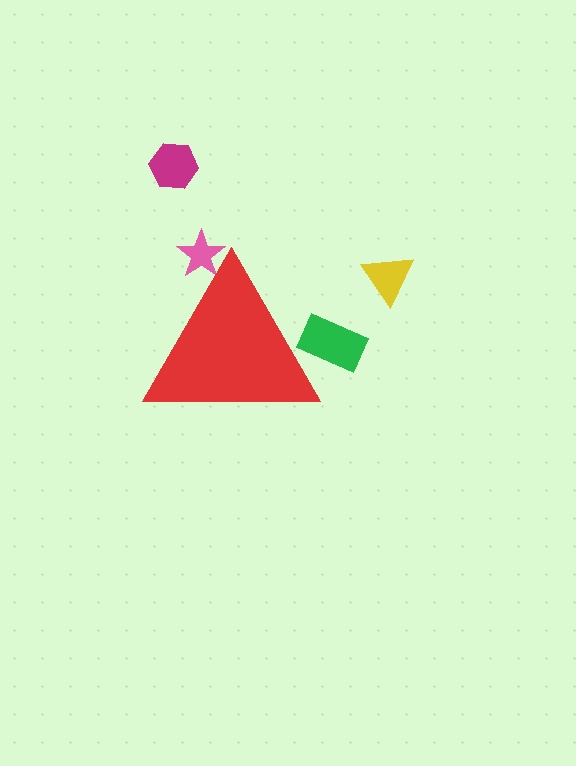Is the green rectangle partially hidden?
Yes, the green rectangle is partially hidden behind the red triangle.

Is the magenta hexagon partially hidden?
No, the magenta hexagon is fully visible.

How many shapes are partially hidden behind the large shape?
2 shapes are partially hidden.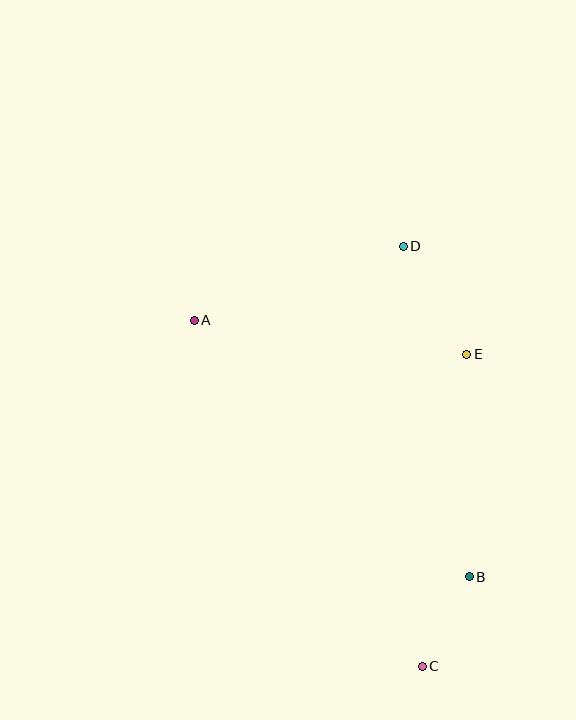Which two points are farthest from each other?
Points C and D are farthest from each other.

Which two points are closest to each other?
Points B and C are closest to each other.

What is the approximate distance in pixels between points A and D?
The distance between A and D is approximately 221 pixels.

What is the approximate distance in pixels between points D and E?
The distance between D and E is approximately 125 pixels.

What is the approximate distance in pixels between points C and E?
The distance between C and E is approximately 316 pixels.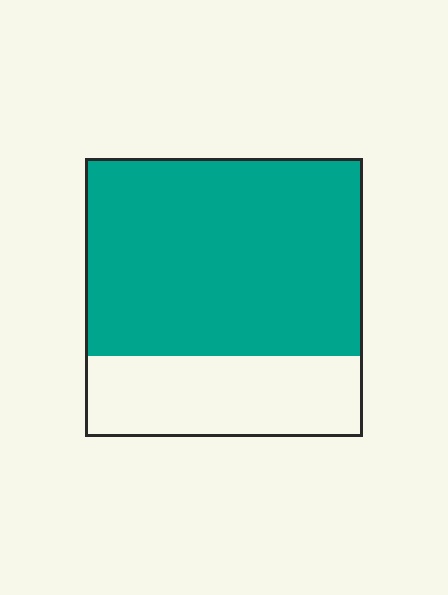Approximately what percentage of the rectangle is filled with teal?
Approximately 70%.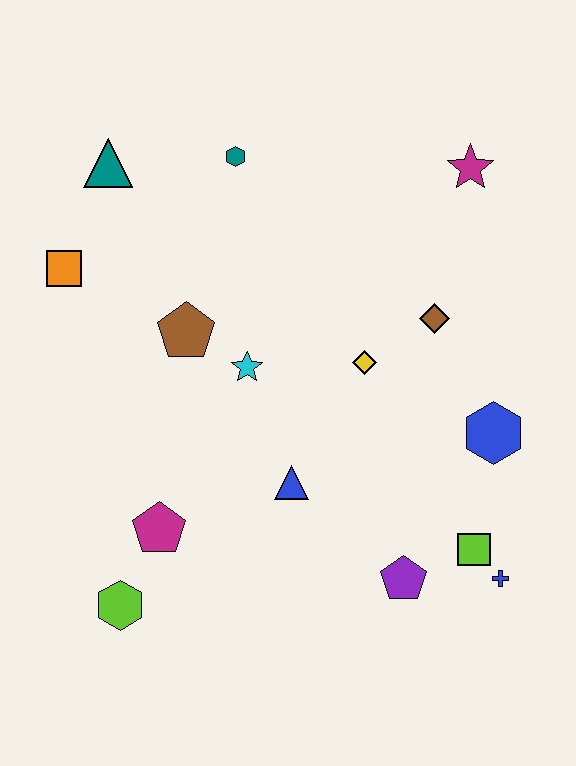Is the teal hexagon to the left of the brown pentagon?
No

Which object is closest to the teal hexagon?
The teal triangle is closest to the teal hexagon.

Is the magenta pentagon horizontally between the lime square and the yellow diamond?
No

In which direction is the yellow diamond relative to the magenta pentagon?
The yellow diamond is to the right of the magenta pentagon.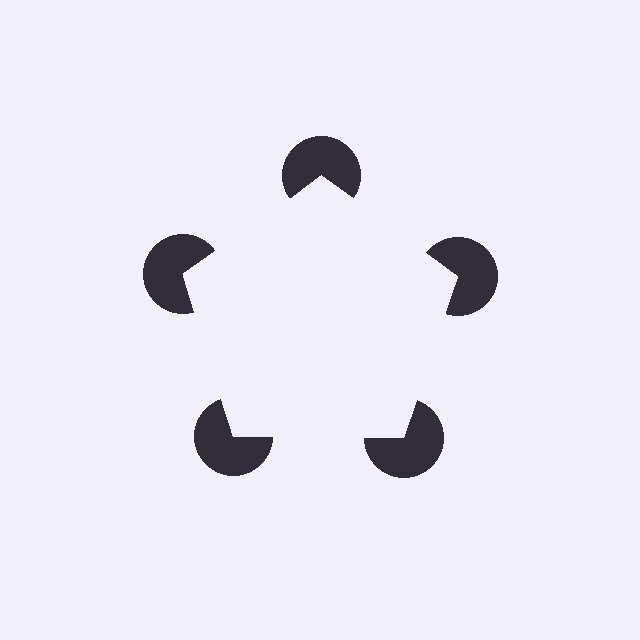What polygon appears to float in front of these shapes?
An illusory pentagon — its edges are inferred from the aligned wedge cuts in the pac-man discs, not physically drawn.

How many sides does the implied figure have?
5 sides.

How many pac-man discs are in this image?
There are 5 — one at each vertex of the illusory pentagon.